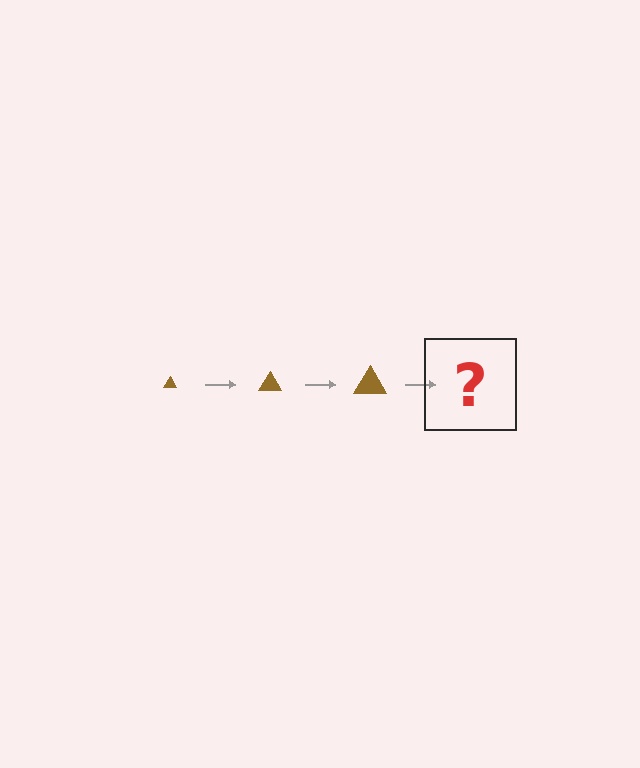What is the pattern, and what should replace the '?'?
The pattern is that the triangle gets progressively larger each step. The '?' should be a brown triangle, larger than the previous one.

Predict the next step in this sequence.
The next step is a brown triangle, larger than the previous one.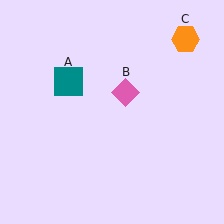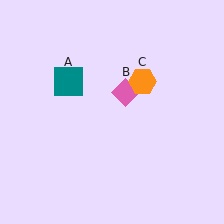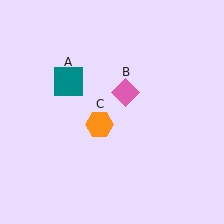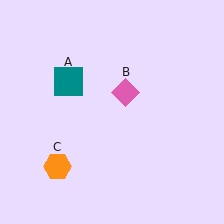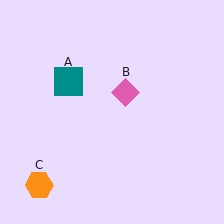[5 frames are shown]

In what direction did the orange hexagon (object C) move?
The orange hexagon (object C) moved down and to the left.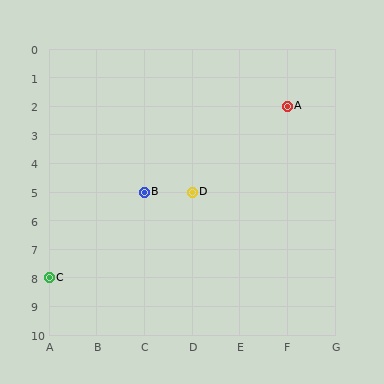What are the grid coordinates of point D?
Point D is at grid coordinates (D, 5).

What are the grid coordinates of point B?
Point B is at grid coordinates (C, 5).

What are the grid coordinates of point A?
Point A is at grid coordinates (F, 2).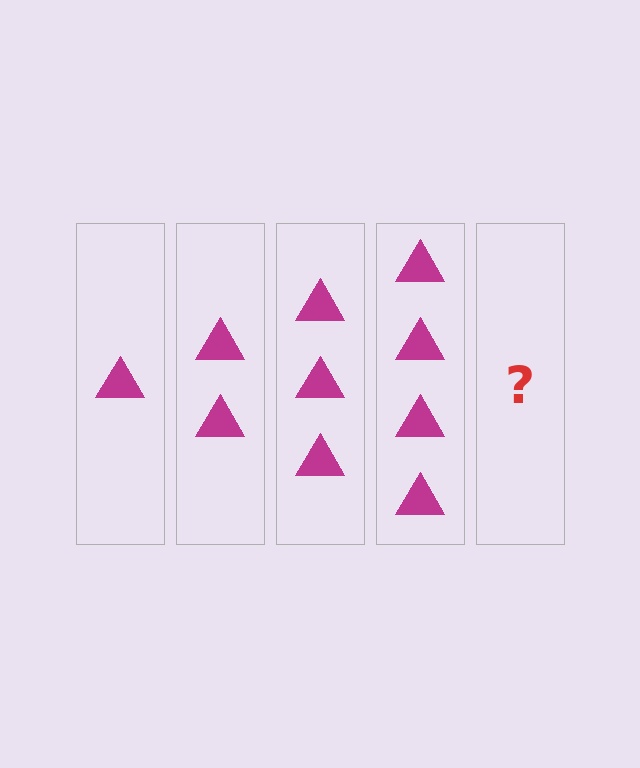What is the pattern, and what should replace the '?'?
The pattern is that each step adds one more triangle. The '?' should be 5 triangles.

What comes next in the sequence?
The next element should be 5 triangles.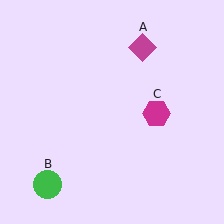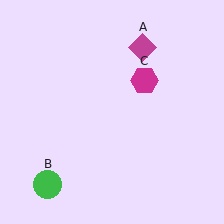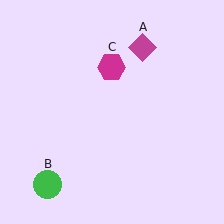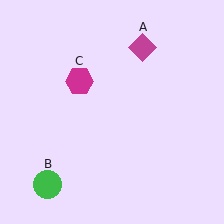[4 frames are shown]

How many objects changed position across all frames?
1 object changed position: magenta hexagon (object C).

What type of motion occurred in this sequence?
The magenta hexagon (object C) rotated counterclockwise around the center of the scene.